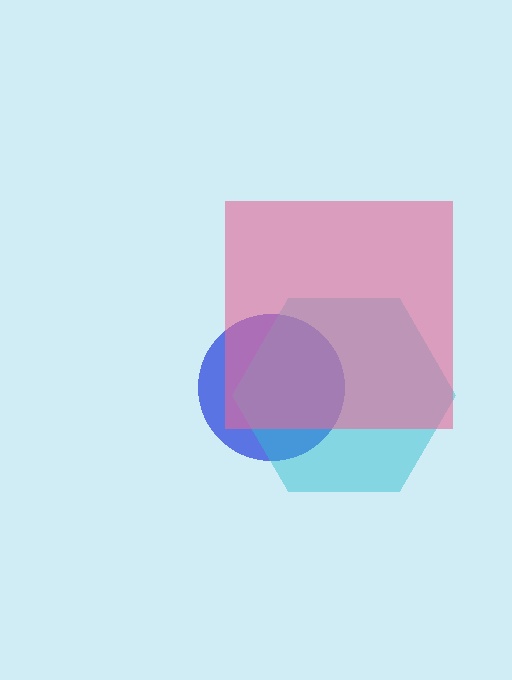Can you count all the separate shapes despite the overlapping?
Yes, there are 3 separate shapes.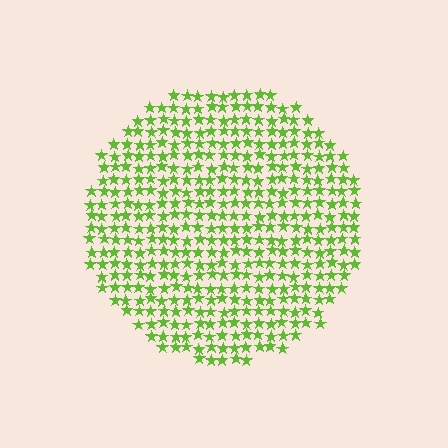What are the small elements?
The small elements are stars.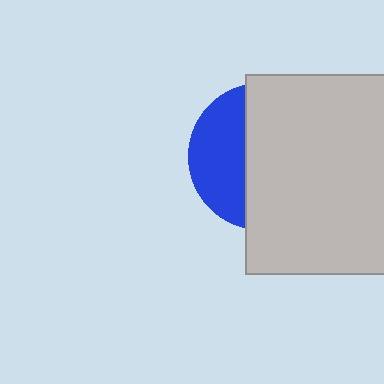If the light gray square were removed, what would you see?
You would see the complete blue circle.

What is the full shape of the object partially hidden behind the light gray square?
The partially hidden object is a blue circle.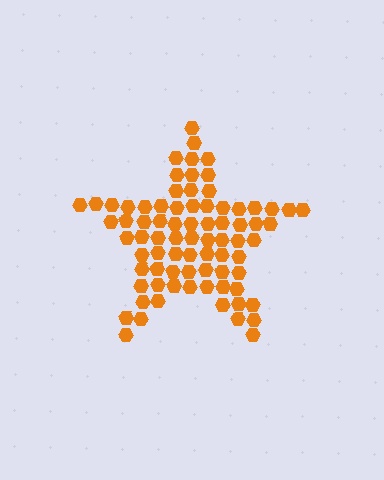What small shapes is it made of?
It is made of small hexagons.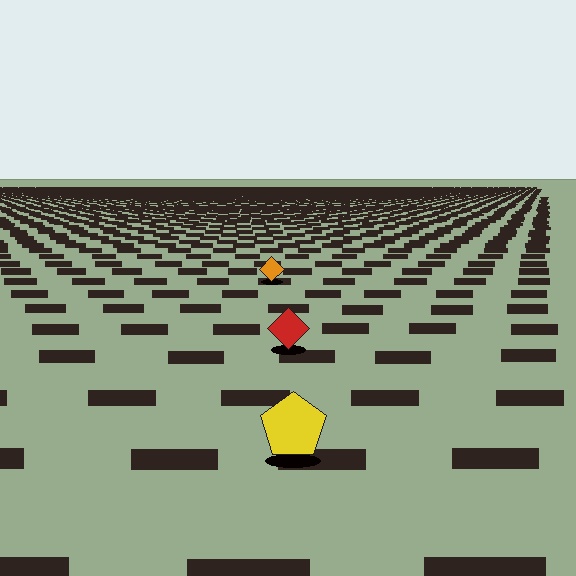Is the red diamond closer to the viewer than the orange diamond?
Yes. The red diamond is closer — you can tell from the texture gradient: the ground texture is coarser near it.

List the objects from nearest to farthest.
From nearest to farthest: the yellow pentagon, the red diamond, the orange diamond.